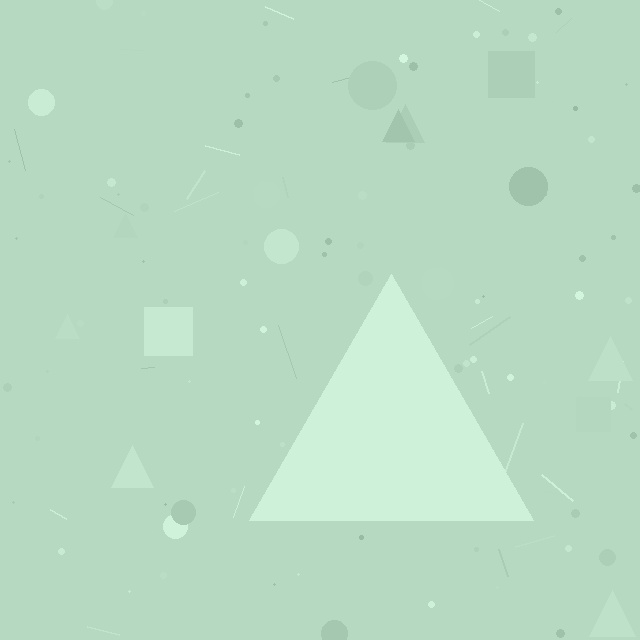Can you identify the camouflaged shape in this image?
The camouflaged shape is a triangle.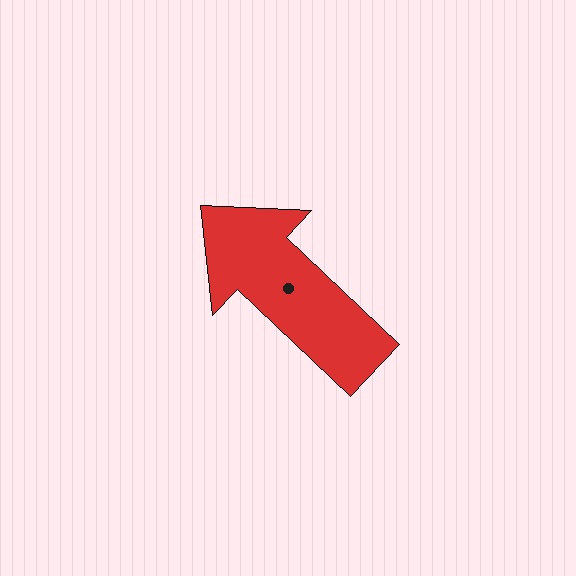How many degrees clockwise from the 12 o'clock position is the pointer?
Approximately 313 degrees.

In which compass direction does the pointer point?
Northwest.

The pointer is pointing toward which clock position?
Roughly 10 o'clock.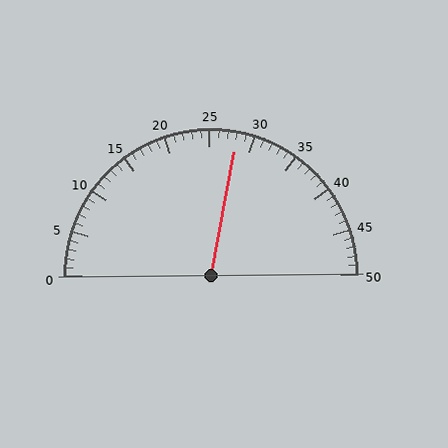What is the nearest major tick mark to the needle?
The nearest major tick mark is 30.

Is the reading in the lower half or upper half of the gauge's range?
The reading is in the upper half of the range (0 to 50).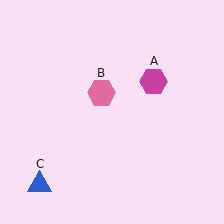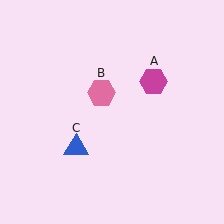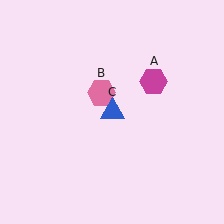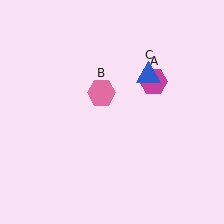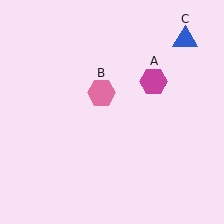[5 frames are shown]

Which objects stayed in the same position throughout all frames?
Magenta hexagon (object A) and pink hexagon (object B) remained stationary.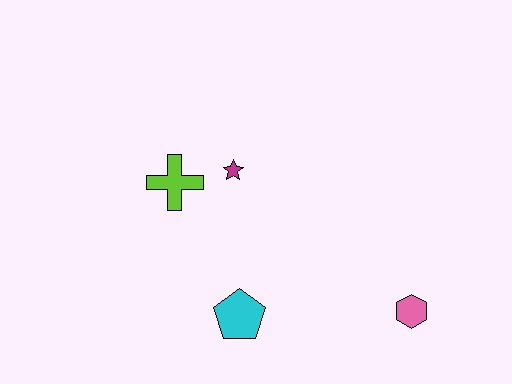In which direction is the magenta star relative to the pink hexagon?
The magenta star is to the left of the pink hexagon.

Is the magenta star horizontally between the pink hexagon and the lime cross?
Yes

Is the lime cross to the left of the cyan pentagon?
Yes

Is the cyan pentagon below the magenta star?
Yes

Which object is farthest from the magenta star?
The pink hexagon is farthest from the magenta star.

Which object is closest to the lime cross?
The magenta star is closest to the lime cross.